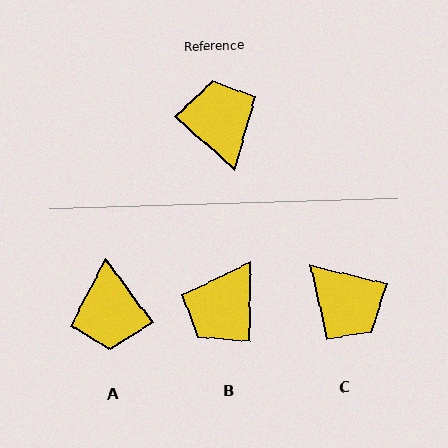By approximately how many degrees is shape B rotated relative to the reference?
Approximately 131 degrees counter-clockwise.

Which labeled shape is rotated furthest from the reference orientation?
A, about 169 degrees away.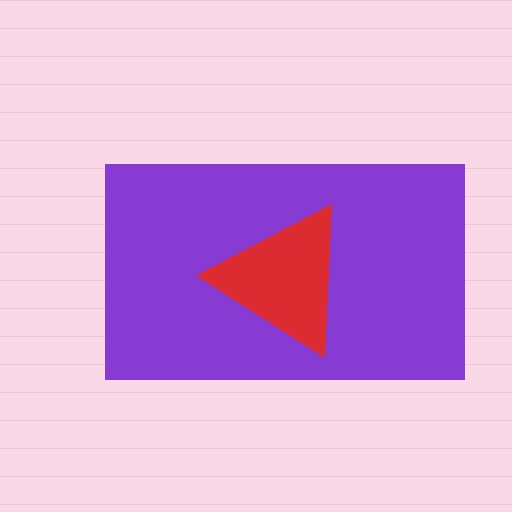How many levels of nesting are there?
2.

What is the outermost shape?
The purple rectangle.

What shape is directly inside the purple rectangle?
The red triangle.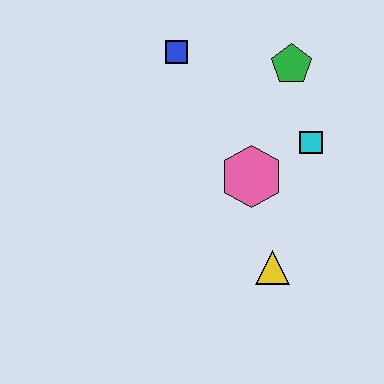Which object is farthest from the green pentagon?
The yellow triangle is farthest from the green pentagon.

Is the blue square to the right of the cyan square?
No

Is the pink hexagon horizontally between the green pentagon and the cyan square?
No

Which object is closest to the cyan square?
The pink hexagon is closest to the cyan square.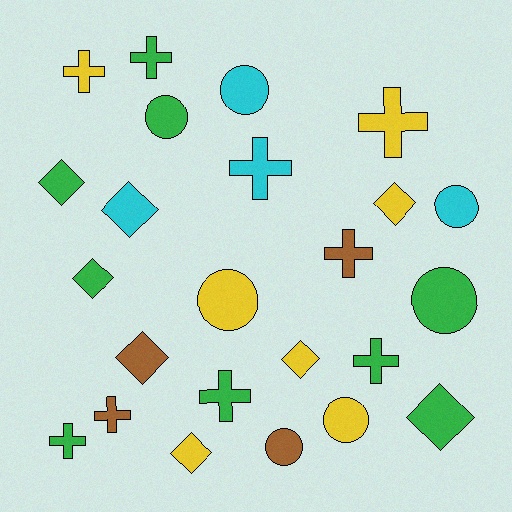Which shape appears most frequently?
Cross, with 9 objects.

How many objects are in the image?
There are 24 objects.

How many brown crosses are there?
There are 2 brown crosses.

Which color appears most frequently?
Green, with 9 objects.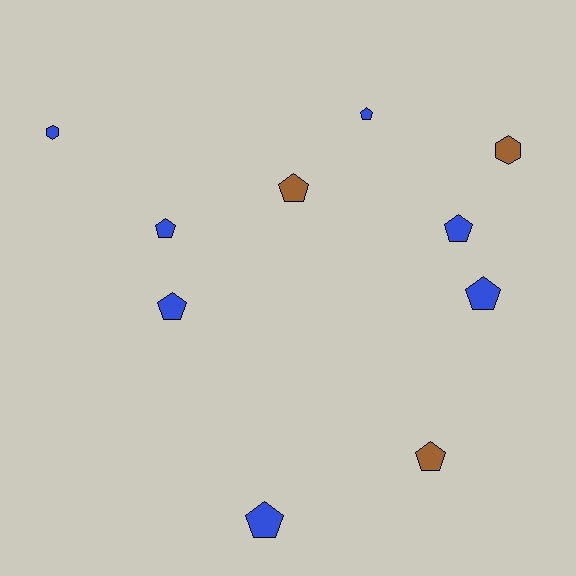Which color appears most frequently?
Blue, with 7 objects.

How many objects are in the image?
There are 10 objects.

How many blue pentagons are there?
There are 6 blue pentagons.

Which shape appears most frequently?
Pentagon, with 8 objects.